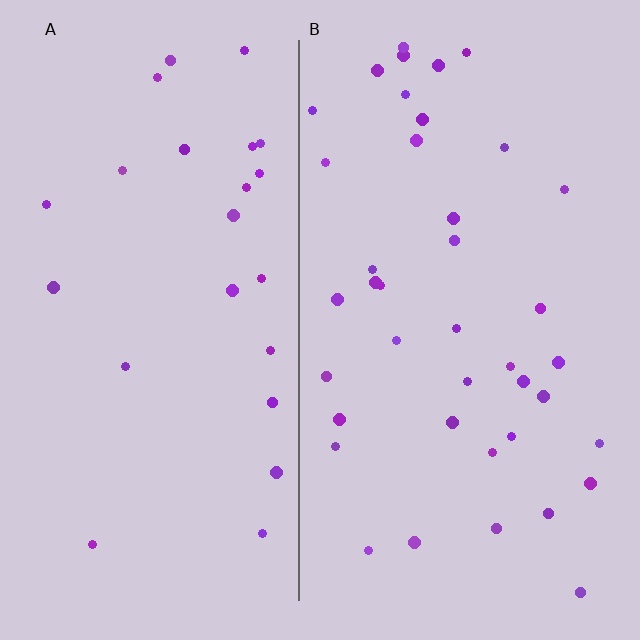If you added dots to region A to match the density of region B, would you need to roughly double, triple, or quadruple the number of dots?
Approximately double.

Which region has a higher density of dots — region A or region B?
B (the right).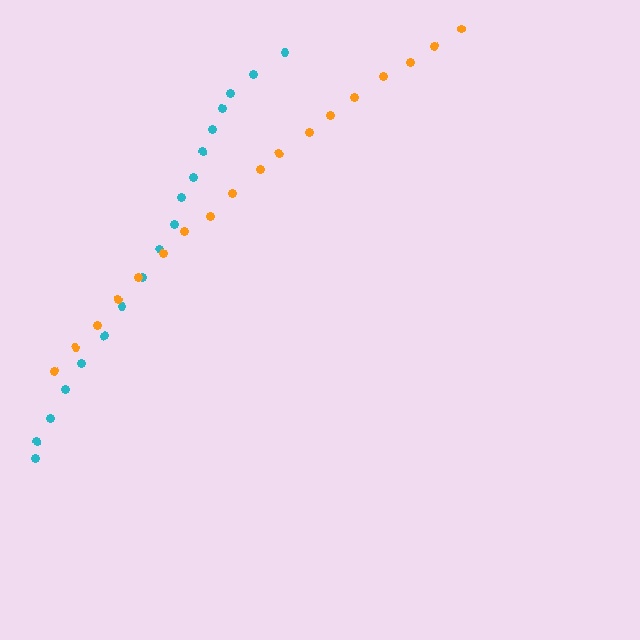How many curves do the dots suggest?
There are 2 distinct paths.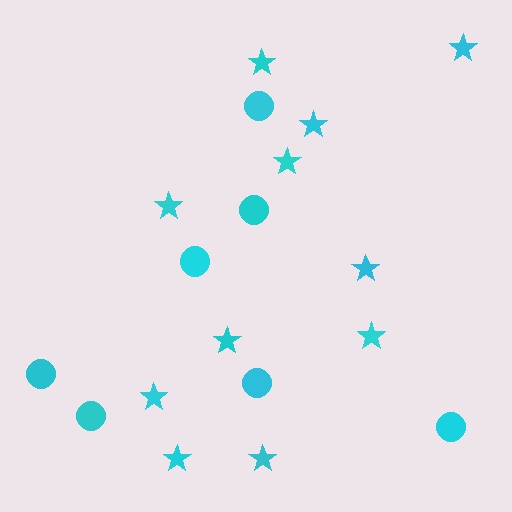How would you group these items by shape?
There are 2 groups: one group of stars (11) and one group of circles (7).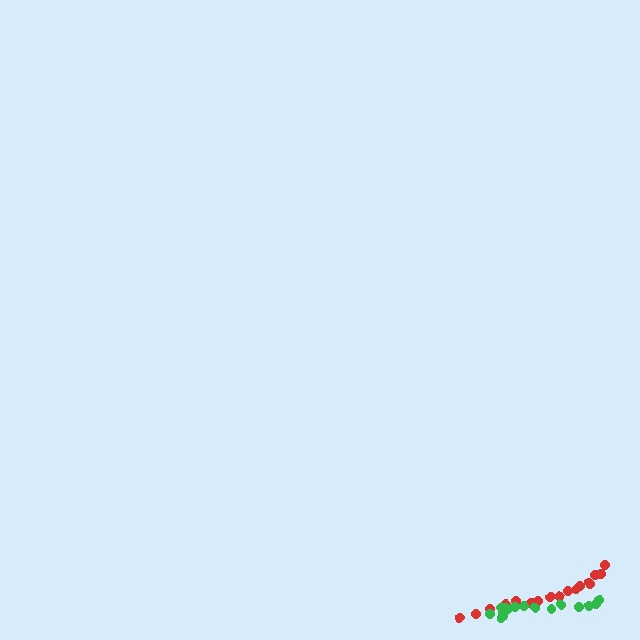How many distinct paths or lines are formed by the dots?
There are 2 distinct paths.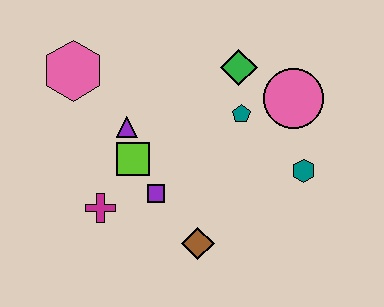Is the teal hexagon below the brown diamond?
No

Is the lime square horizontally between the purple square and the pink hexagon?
Yes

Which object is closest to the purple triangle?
The lime square is closest to the purple triangle.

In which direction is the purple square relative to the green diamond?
The purple square is below the green diamond.